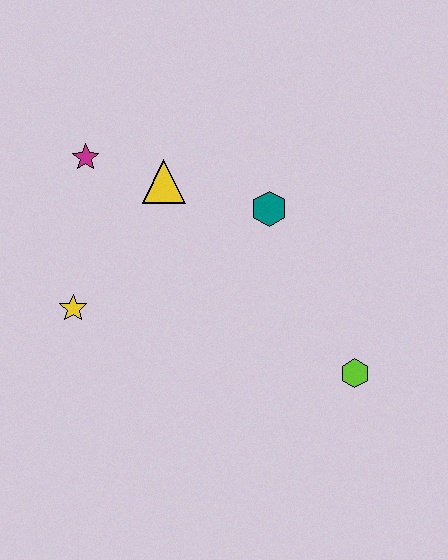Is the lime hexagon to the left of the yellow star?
No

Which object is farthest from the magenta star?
The lime hexagon is farthest from the magenta star.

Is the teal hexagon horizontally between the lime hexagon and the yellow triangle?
Yes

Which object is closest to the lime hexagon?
The teal hexagon is closest to the lime hexagon.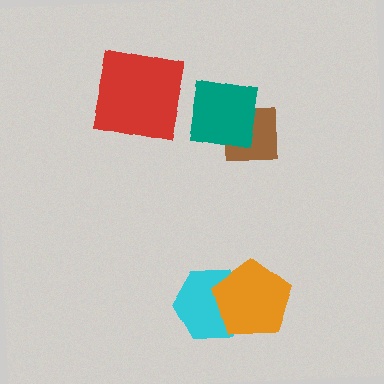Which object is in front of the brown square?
The teal square is in front of the brown square.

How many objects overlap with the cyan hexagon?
1 object overlaps with the cyan hexagon.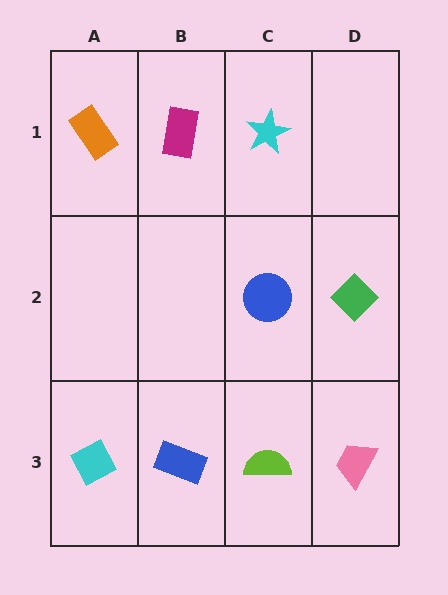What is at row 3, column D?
A pink trapezoid.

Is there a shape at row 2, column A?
No, that cell is empty.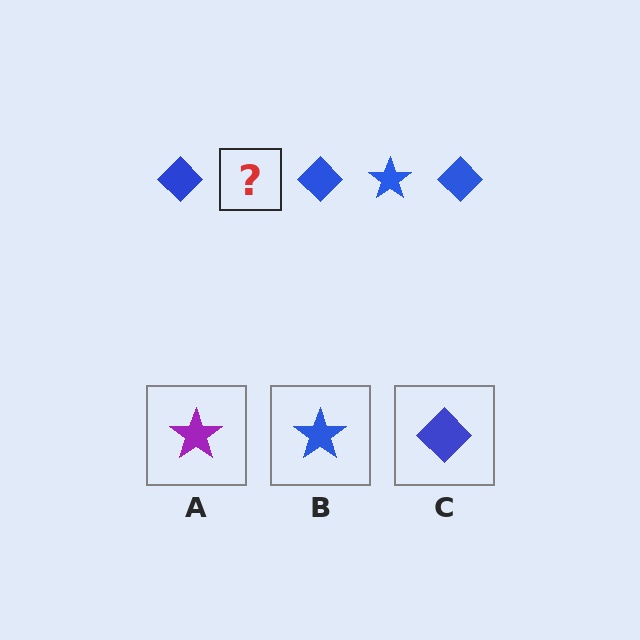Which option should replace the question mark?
Option B.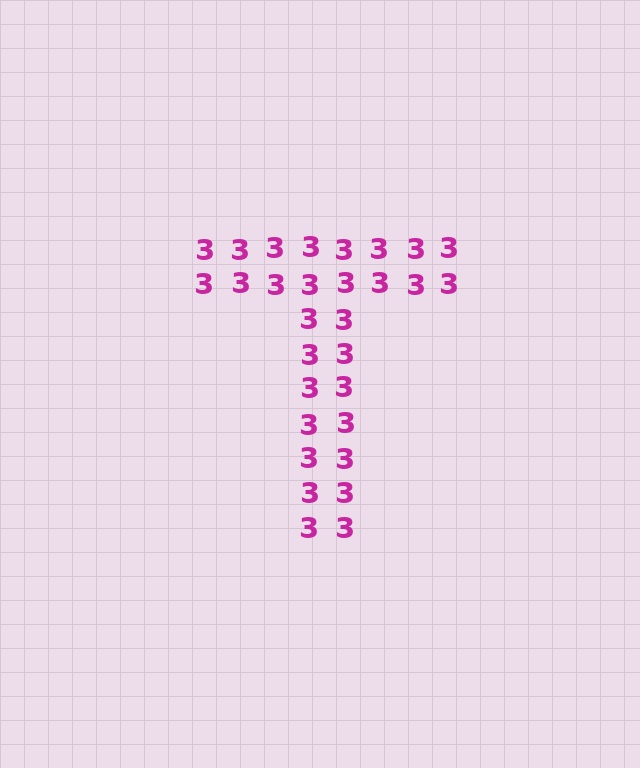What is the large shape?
The large shape is the letter T.